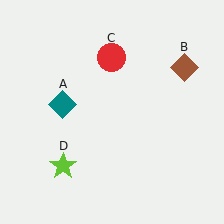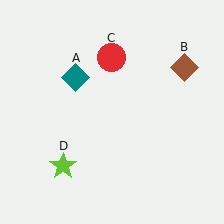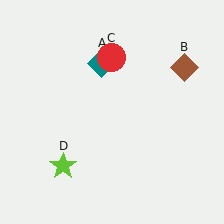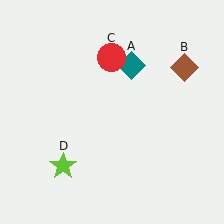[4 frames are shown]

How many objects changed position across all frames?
1 object changed position: teal diamond (object A).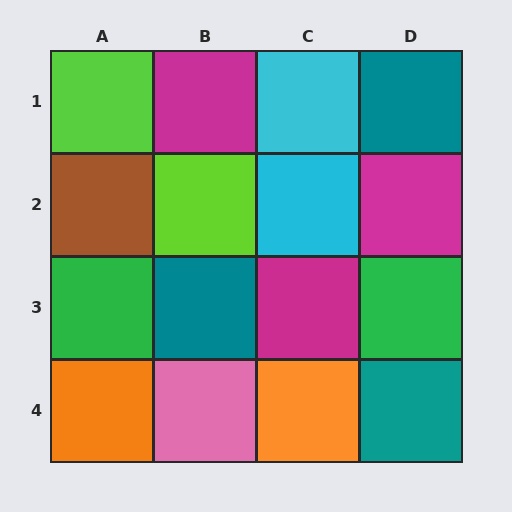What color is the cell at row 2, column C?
Cyan.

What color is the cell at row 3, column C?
Magenta.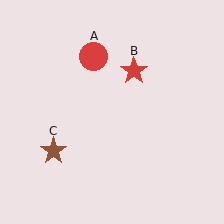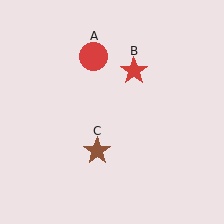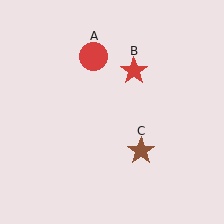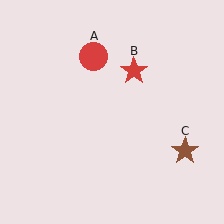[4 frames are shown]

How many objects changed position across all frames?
1 object changed position: brown star (object C).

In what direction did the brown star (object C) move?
The brown star (object C) moved right.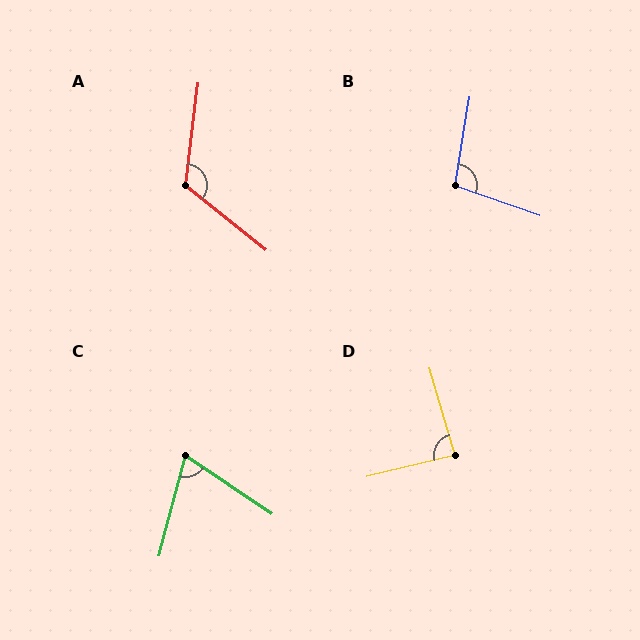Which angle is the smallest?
C, at approximately 70 degrees.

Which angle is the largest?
A, at approximately 122 degrees.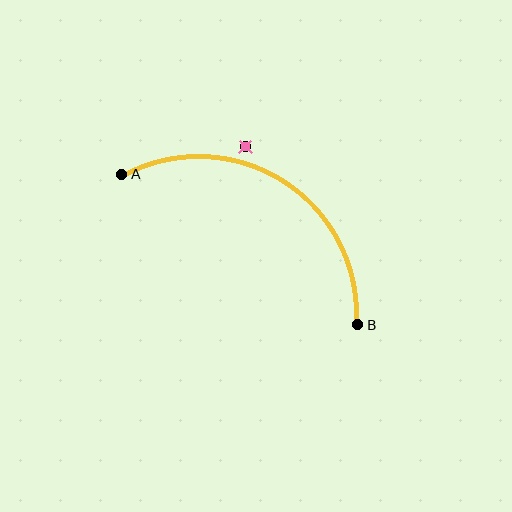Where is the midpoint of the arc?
The arc midpoint is the point on the curve farthest from the straight line joining A and B. It sits above that line.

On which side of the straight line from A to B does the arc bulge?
The arc bulges above the straight line connecting A and B.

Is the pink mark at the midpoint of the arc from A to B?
No — the pink mark does not lie on the arc at all. It sits slightly outside the curve.